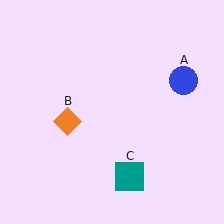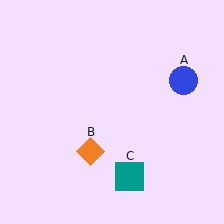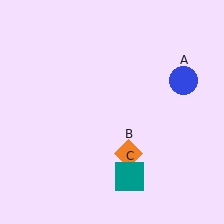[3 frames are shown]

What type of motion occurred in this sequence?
The orange diamond (object B) rotated counterclockwise around the center of the scene.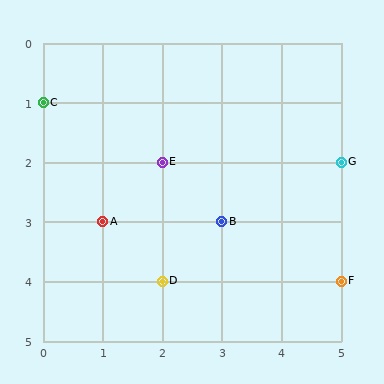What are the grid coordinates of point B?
Point B is at grid coordinates (3, 3).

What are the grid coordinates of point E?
Point E is at grid coordinates (2, 2).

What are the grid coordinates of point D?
Point D is at grid coordinates (2, 4).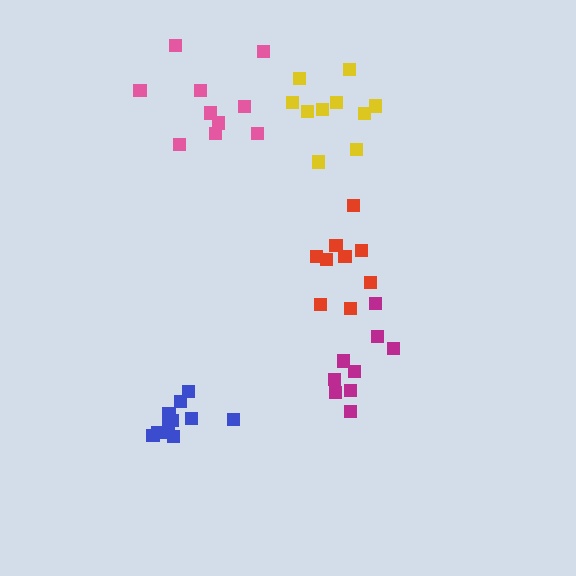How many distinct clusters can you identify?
There are 5 distinct clusters.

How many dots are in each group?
Group 1: 9 dots, Group 2: 9 dots, Group 3: 10 dots, Group 4: 10 dots, Group 5: 11 dots (49 total).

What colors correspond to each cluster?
The clusters are colored: magenta, red, yellow, pink, blue.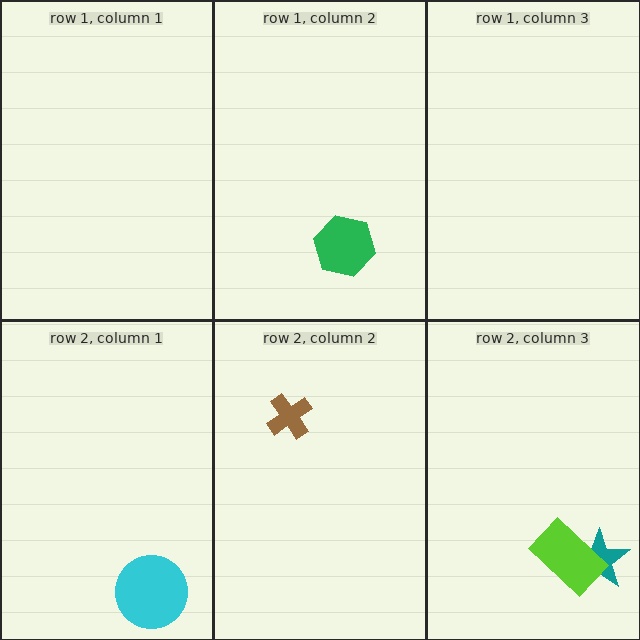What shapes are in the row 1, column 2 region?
The green hexagon.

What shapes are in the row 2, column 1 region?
The cyan circle.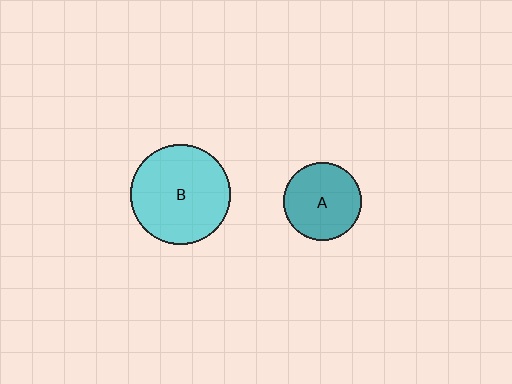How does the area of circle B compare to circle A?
Approximately 1.7 times.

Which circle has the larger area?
Circle B (cyan).